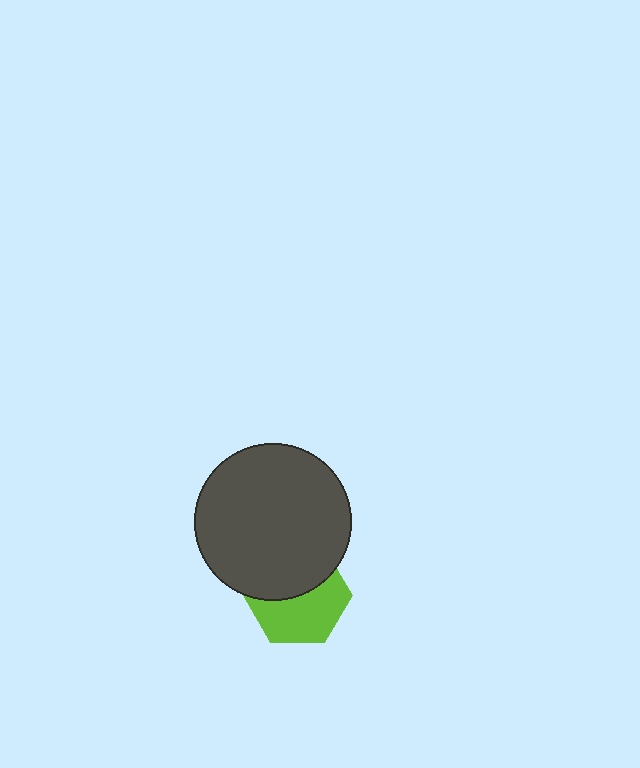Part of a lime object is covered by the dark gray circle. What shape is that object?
It is a hexagon.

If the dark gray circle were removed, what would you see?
You would see the complete lime hexagon.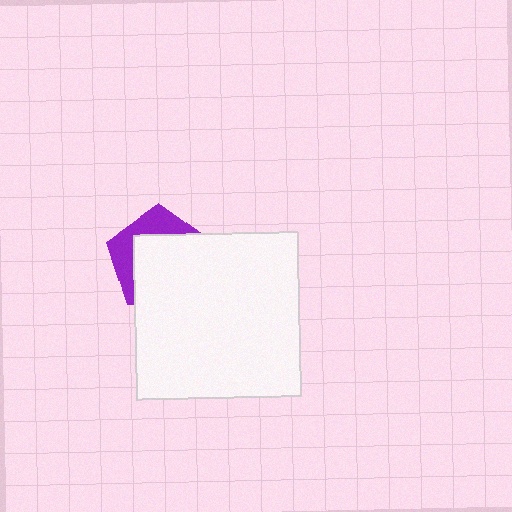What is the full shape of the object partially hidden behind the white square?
The partially hidden object is a purple pentagon.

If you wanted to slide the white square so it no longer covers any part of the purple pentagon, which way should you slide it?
Slide it toward the lower-right — that is the most direct way to separate the two shapes.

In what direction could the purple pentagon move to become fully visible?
The purple pentagon could move toward the upper-left. That would shift it out from behind the white square entirely.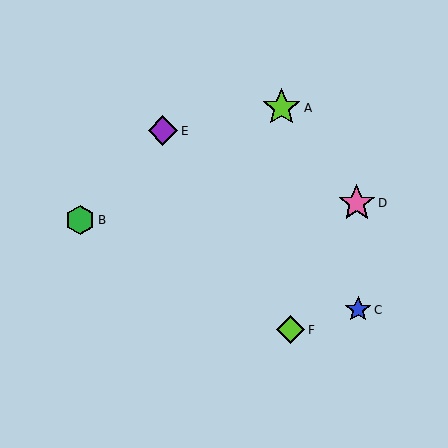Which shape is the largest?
The lime star (labeled A) is the largest.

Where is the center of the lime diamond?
The center of the lime diamond is at (290, 330).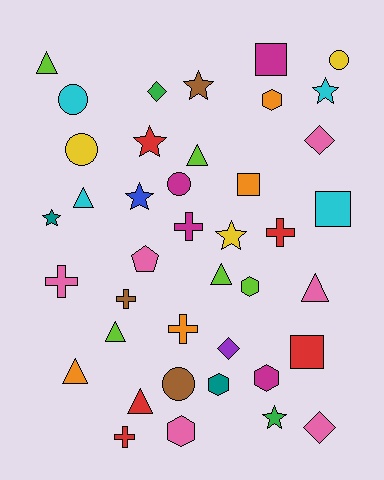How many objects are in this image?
There are 40 objects.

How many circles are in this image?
There are 5 circles.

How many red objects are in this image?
There are 5 red objects.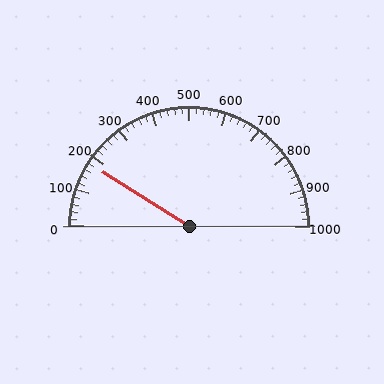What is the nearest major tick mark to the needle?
The nearest major tick mark is 200.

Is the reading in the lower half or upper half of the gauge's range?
The reading is in the lower half of the range (0 to 1000).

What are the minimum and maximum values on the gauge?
The gauge ranges from 0 to 1000.